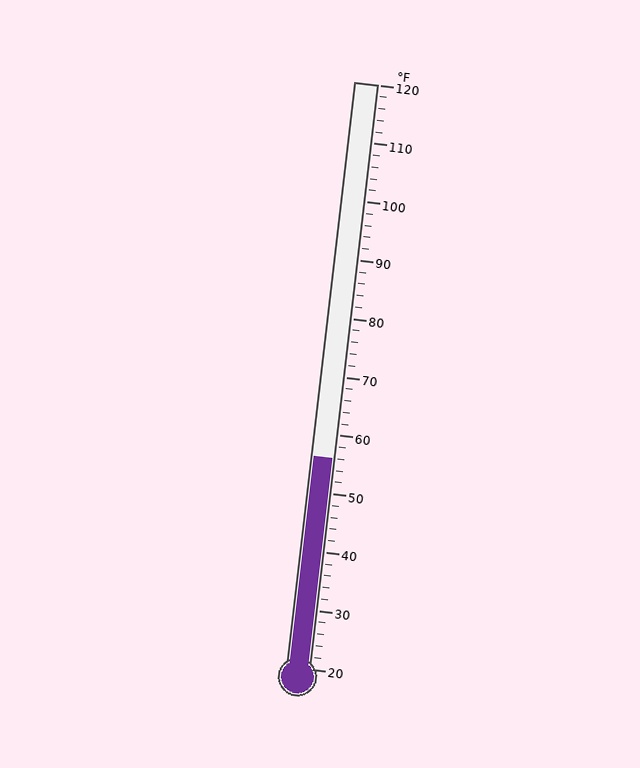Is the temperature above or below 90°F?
The temperature is below 90°F.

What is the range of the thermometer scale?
The thermometer scale ranges from 20°F to 120°F.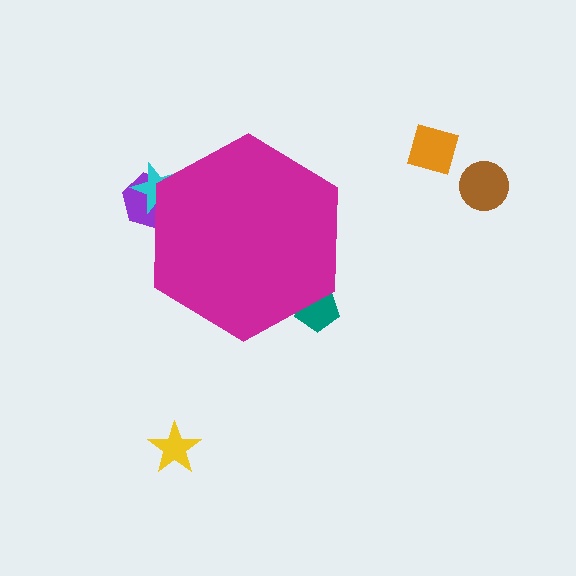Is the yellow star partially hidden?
No, the yellow star is fully visible.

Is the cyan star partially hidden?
Yes, the cyan star is partially hidden behind the magenta hexagon.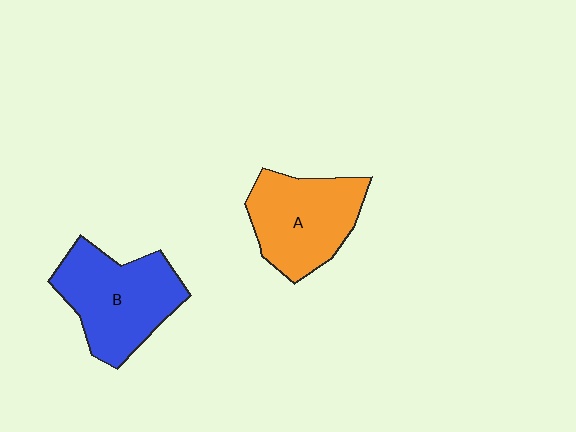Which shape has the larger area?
Shape B (blue).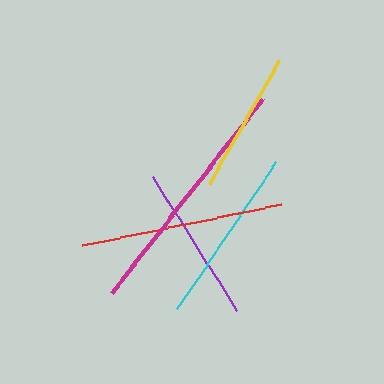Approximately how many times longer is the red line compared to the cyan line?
The red line is approximately 1.1 times the length of the cyan line.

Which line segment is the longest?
The magenta line is the longest at approximately 246 pixels.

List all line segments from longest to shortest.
From longest to shortest: magenta, red, cyan, purple, yellow.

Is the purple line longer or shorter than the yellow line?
The purple line is longer than the yellow line.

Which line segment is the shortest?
The yellow line is the shortest at approximately 142 pixels.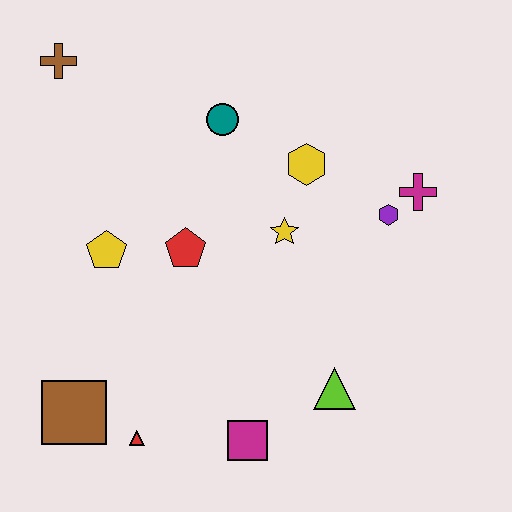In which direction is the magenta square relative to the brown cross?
The magenta square is below the brown cross.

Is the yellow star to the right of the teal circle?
Yes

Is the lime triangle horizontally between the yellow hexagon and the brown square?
No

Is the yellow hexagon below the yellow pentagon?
No